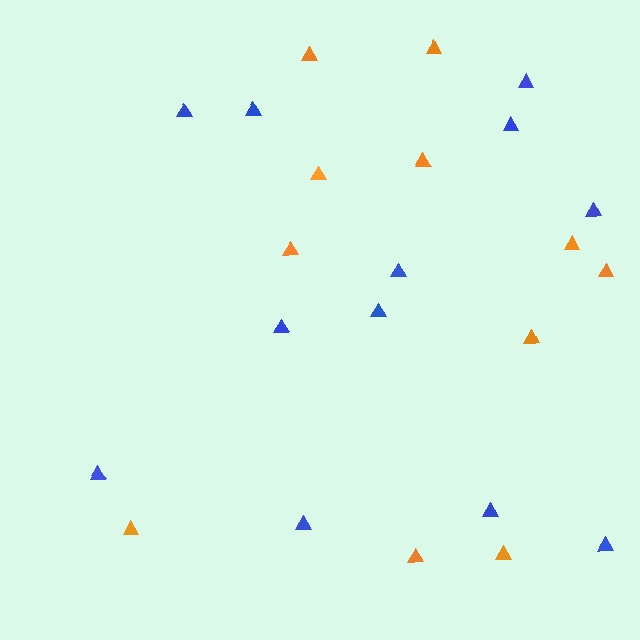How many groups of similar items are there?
There are 2 groups: one group of blue triangles (12) and one group of orange triangles (11).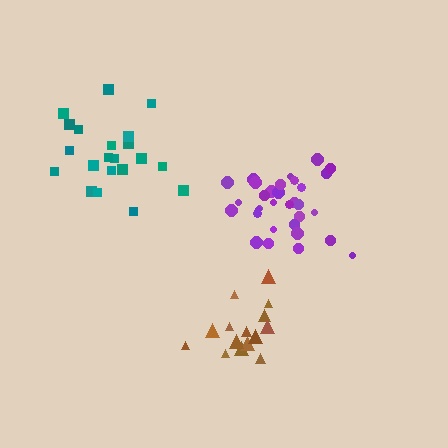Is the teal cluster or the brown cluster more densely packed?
Teal.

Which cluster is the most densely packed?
Purple.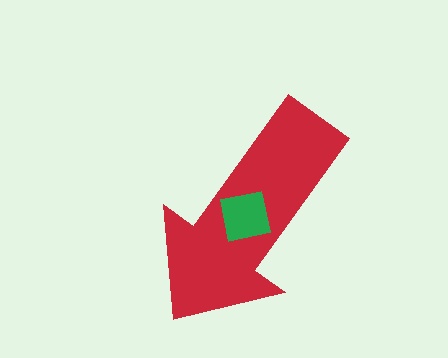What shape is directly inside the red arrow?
The green square.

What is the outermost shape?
The red arrow.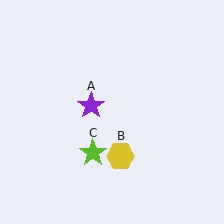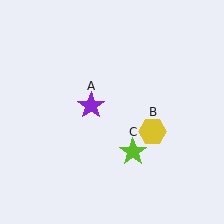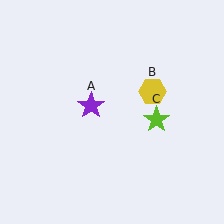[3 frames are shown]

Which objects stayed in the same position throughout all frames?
Purple star (object A) remained stationary.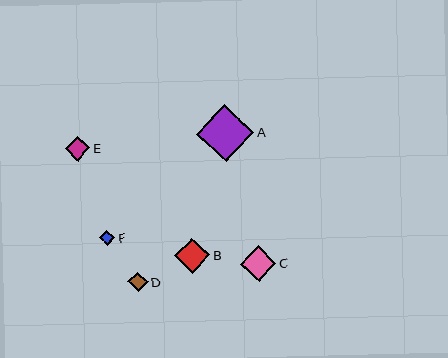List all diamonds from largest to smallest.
From largest to smallest: A, C, B, E, D, F.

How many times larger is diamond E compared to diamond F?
Diamond E is approximately 1.6 times the size of diamond F.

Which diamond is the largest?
Diamond A is the largest with a size of approximately 57 pixels.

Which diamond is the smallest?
Diamond F is the smallest with a size of approximately 16 pixels.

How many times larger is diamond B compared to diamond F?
Diamond B is approximately 2.2 times the size of diamond F.